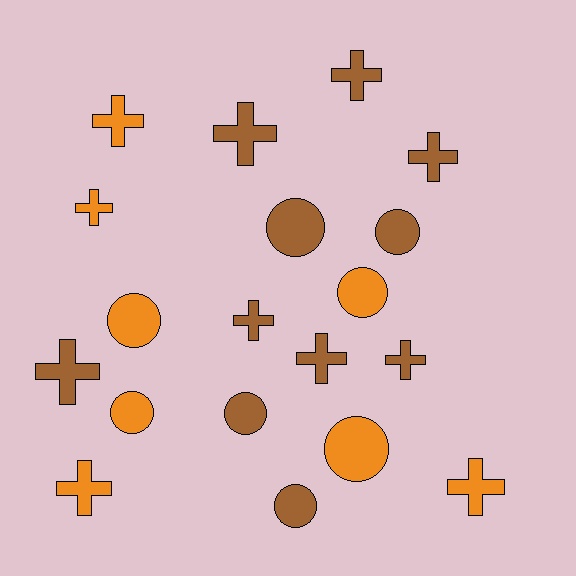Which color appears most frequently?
Brown, with 11 objects.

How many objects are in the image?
There are 19 objects.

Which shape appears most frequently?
Cross, with 11 objects.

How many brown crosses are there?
There are 7 brown crosses.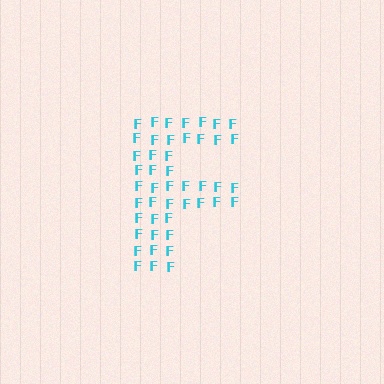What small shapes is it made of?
It is made of small letter F's.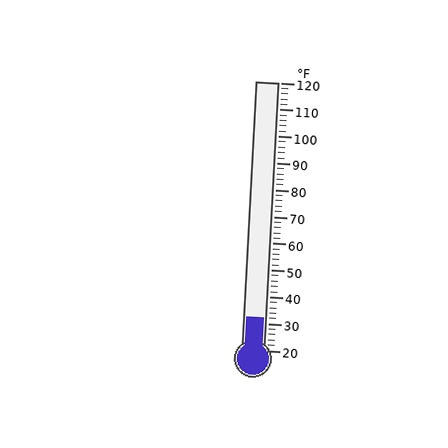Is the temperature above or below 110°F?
The temperature is below 110°F.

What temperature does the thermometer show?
The thermometer shows approximately 32°F.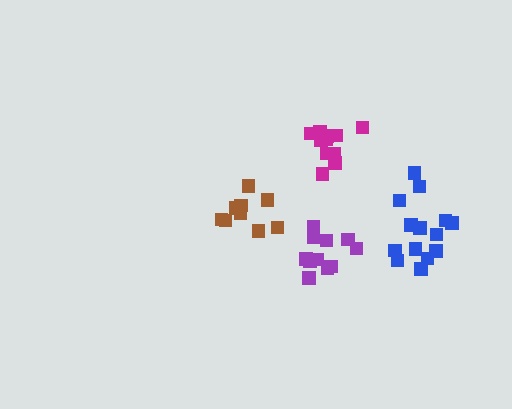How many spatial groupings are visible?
There are 4 spatial groupings.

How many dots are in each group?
Group 1: 11 dots, Group 2: 11 dots, Group 3: 14 dots, Group 4: 9 dots (45 total).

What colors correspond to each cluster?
The clusters are colored: purple, magenta, blue, brown.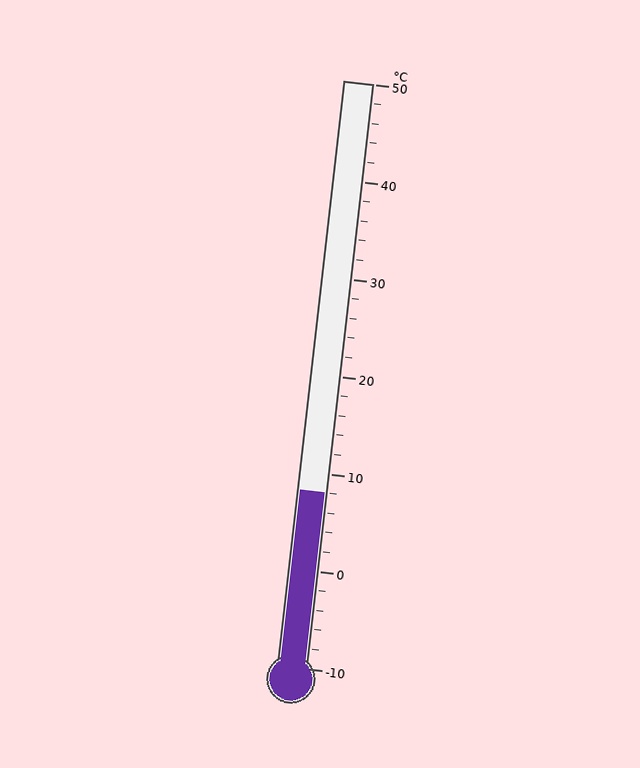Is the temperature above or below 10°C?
The temperature is below 10°C.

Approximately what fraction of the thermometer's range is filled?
The thermometer is filled to approximately 30% of its range.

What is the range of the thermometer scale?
The thermometer scale ranges from -10°C to 50°C.